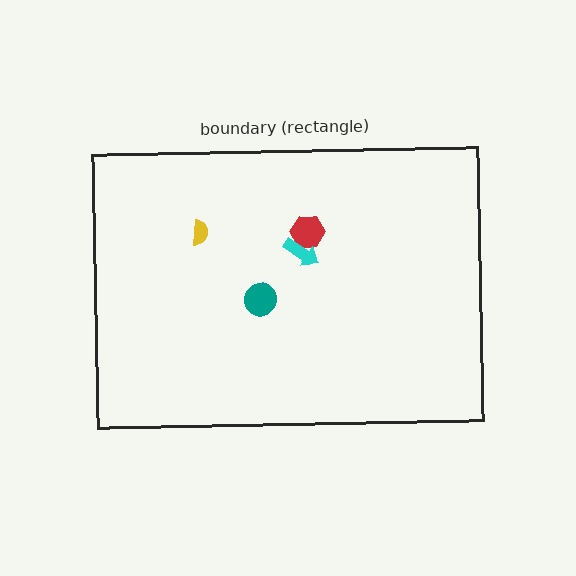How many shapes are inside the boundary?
4 inside, 0 outside.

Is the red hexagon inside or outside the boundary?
Inside.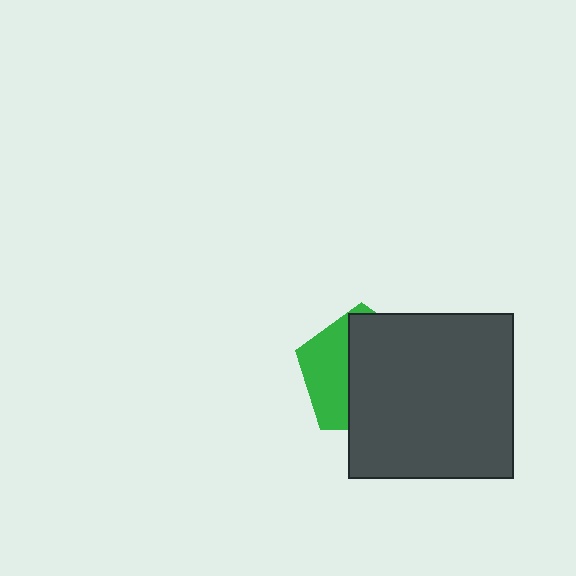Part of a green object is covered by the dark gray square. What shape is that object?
It is a pentagon.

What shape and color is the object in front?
The object in front is a dark gray square.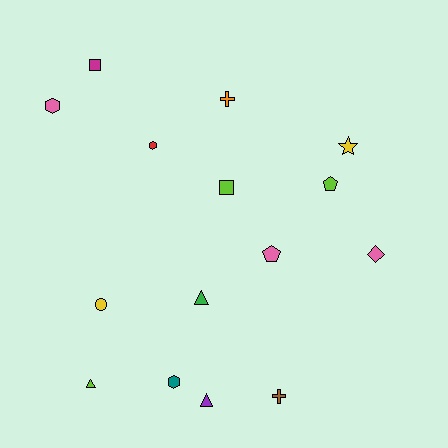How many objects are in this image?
There are 15 objects.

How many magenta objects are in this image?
There is 1 magenta object.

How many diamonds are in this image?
There is 1 diamond.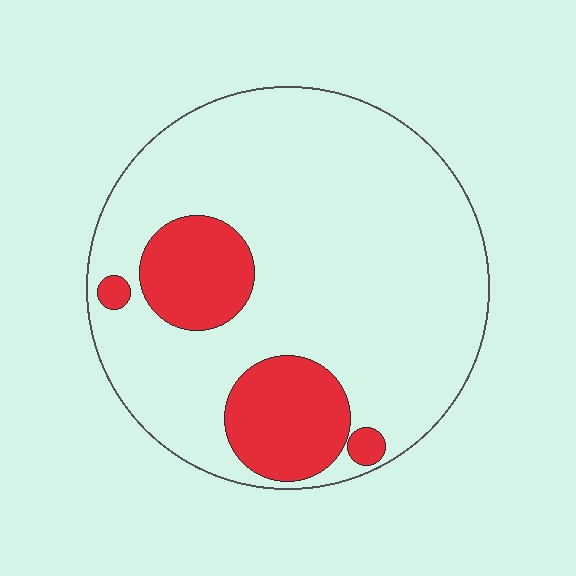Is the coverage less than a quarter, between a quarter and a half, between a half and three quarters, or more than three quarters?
Less than a quarter.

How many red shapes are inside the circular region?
4.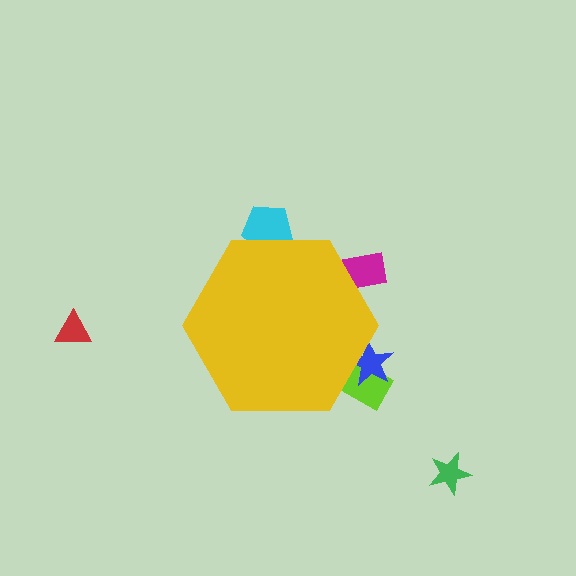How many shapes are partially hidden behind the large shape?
4 shapes are partially hidden.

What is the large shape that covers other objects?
A yellow hexagon.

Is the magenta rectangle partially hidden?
Yes, the magenta rectangle is partially hidden behind the yellow hexagon.